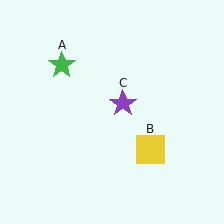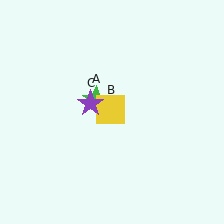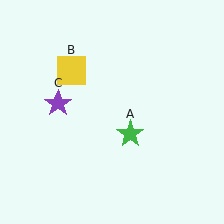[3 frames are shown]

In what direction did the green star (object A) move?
The green star (object A) moved down and to the right.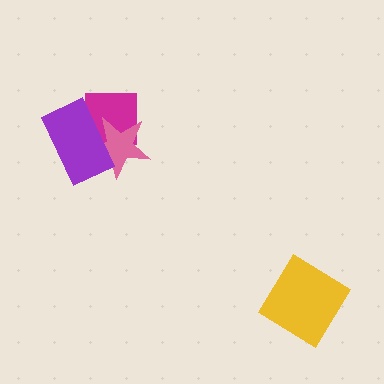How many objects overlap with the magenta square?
2 objects overlap with the magenta square.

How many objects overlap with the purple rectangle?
2 objects overlap with the purple rectangle.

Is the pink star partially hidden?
Yes, it is partially covered by another shape.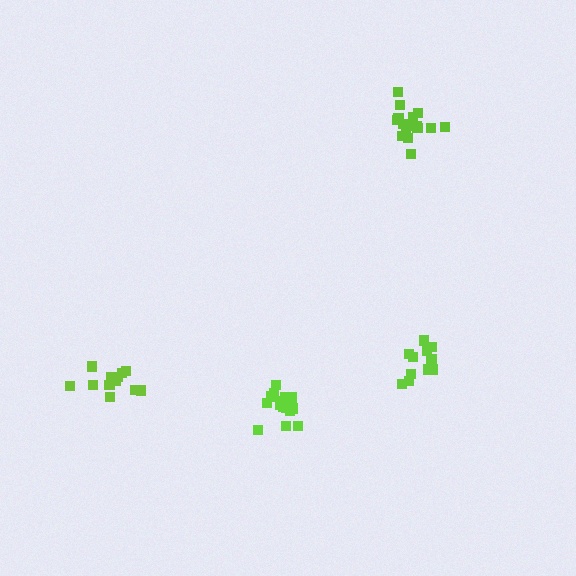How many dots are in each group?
Group 1: 12 dots, Group 2: 16 dots, Group 3: 18 dots, Group 4: 12 dots (58 total).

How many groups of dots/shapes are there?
There are 4 groups.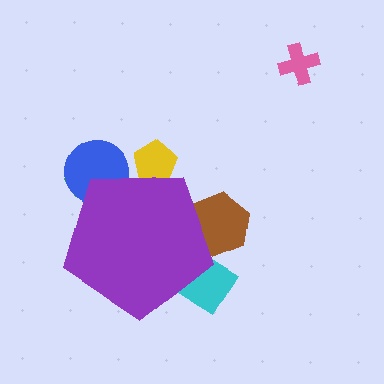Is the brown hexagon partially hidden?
Yes, the brown hexagon is partially hidden behind the purple pentagon.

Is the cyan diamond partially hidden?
Yes, the cyan diamond is partially hidden behind the purple pentagon.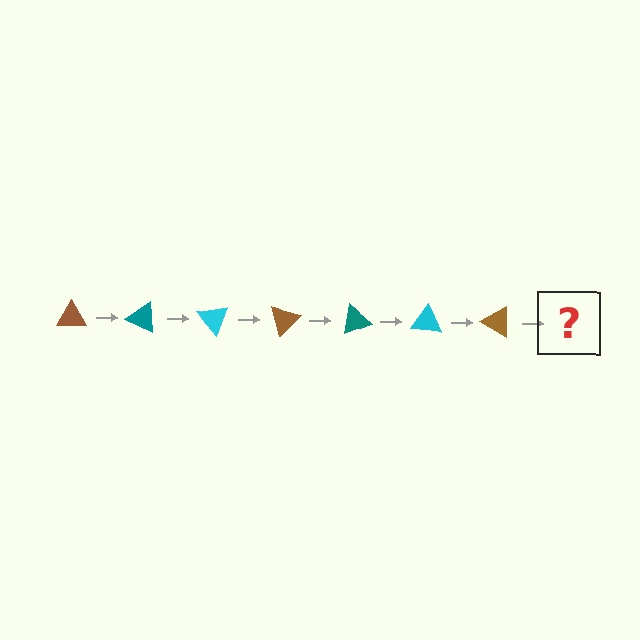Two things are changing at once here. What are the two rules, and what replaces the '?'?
The two rules are that it rotates 25 degrees each step and the color cycles through brown, teal, and cyan. The '?' should be a teal triangle, rotated 175 degrees from the start.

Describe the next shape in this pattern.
It should be a teal triangle, rotated 175 degrees from the start.